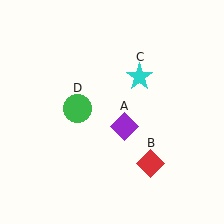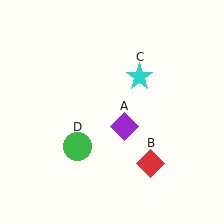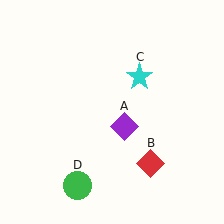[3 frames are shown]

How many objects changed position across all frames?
1 object changed position: green circle (object D).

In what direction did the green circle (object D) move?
The green circle (object D) moved down.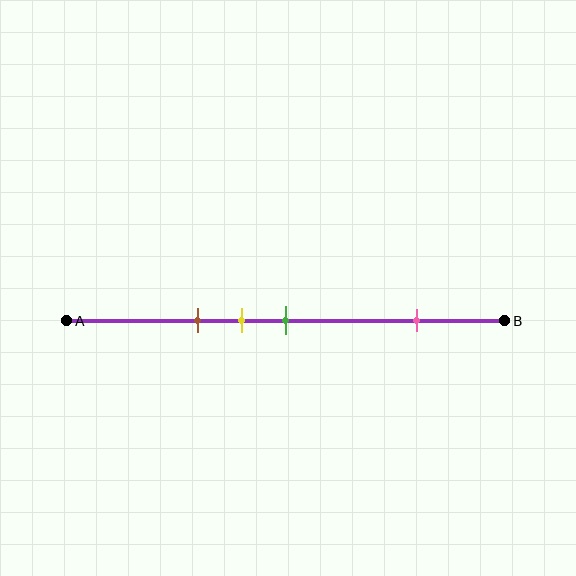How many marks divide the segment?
There are 4 marks dividing the segment.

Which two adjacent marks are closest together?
The yellow and green marks are the closest adjacent pair.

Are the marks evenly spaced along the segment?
No, the marks are not evenly spaced.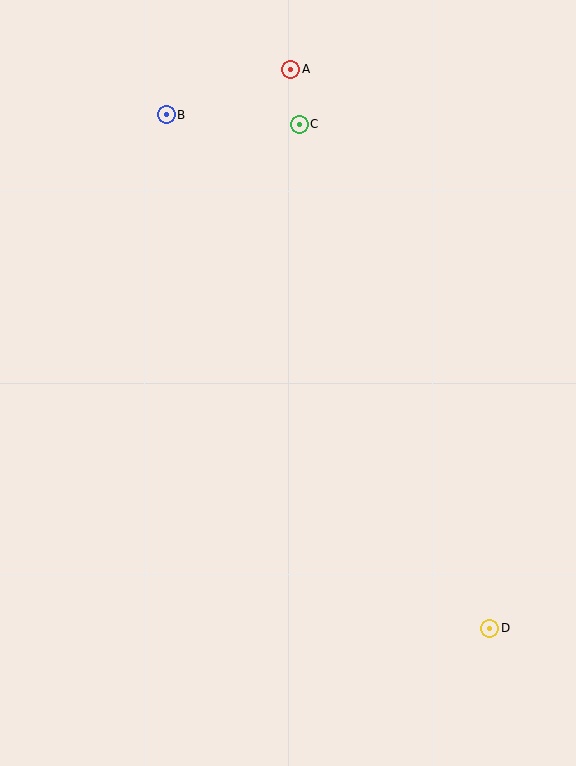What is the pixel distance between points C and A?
The distance between C and A is 56 pixels.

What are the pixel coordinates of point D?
Point D is at (490, 628).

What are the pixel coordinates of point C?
Point C is at (299, 124).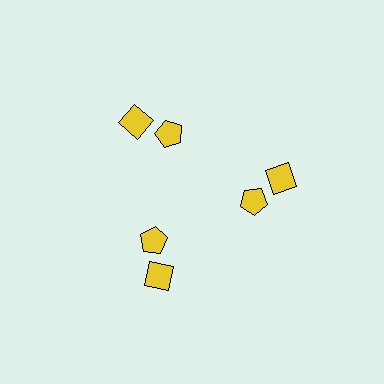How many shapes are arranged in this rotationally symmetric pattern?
There are 6 shapes, arranged in 3 groups of 2.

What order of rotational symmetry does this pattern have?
This pattern has 3-fold rotational symmetry.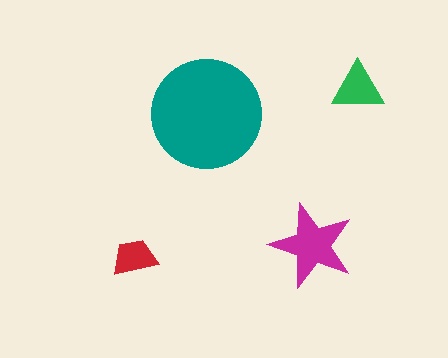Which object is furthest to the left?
The red trapezoid is leftmost.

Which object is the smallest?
The red trapezoid.